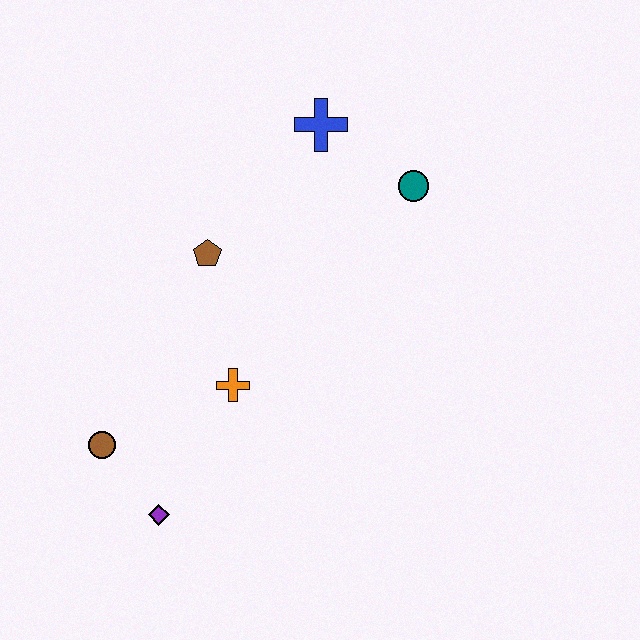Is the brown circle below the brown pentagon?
Yes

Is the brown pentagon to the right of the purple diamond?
Yes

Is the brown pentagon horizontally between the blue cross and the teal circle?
No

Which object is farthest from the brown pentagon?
The purple diamond is farthest from the brown pentagon.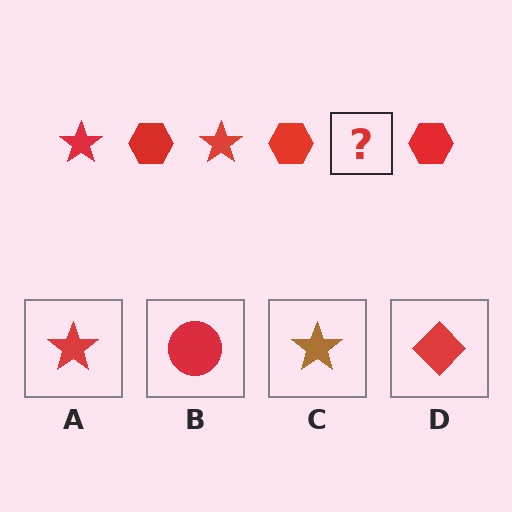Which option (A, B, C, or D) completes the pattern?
A.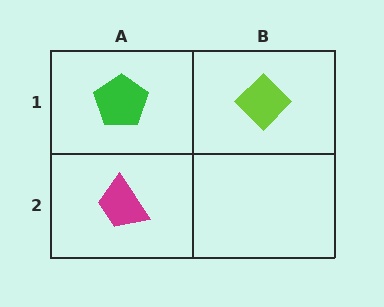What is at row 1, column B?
A lime diamond.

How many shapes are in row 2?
1 shape.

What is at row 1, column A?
A green pentagon.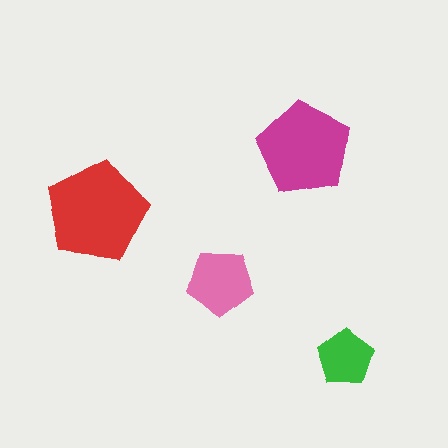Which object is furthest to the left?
The red pentagon is leftmost.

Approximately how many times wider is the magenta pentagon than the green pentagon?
About 1.5 times wider.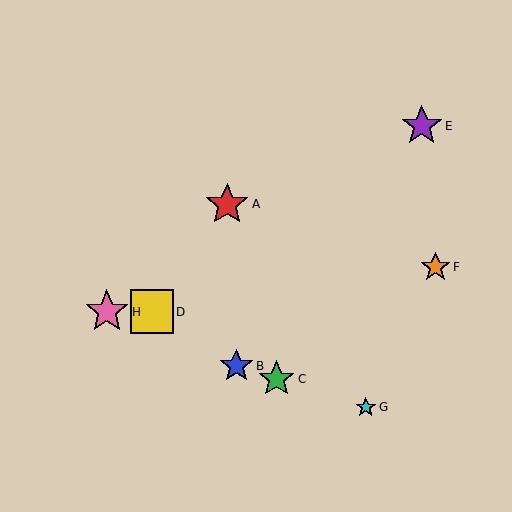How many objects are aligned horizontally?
2 objects (D, H) are aligned horizontally.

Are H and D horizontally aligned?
Yes, both are at y≈312.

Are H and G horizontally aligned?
No, H is at y≈312 and G is at y≈407.